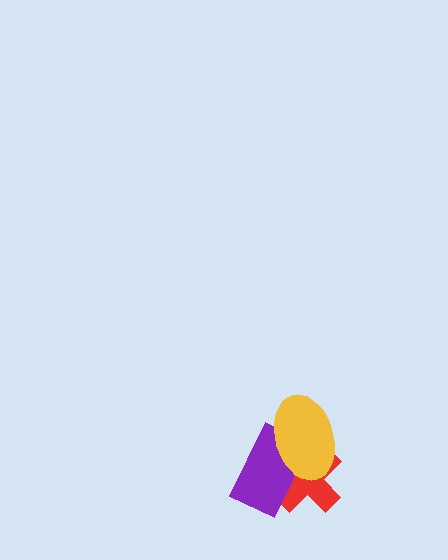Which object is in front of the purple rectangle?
The yellow ellipse is in front of the purple rectangle.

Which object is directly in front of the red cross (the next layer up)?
The purple rectangle is directly in front of the red cross.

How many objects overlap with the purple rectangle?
2 objects overlap with the purple rectangle.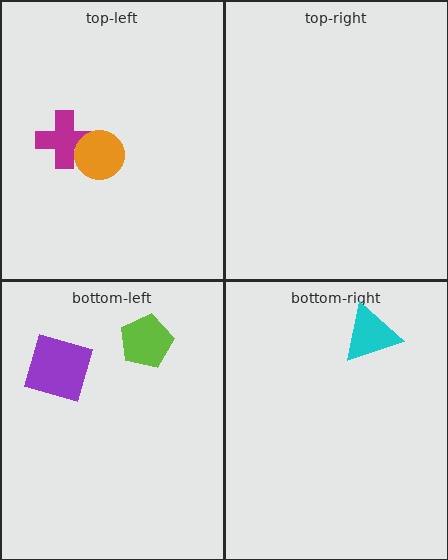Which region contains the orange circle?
The top-left region.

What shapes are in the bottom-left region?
The purple diamond, the lime pentagon.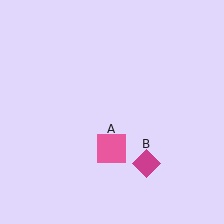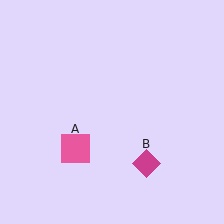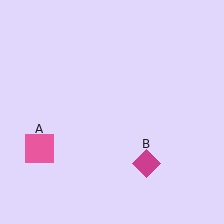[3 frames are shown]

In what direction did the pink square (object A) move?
The pink square (object A) moved left.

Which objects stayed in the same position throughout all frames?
Magenta diamond (object B) remained stationary.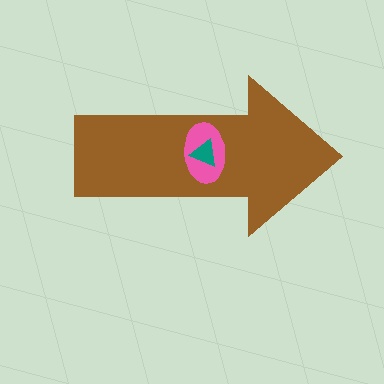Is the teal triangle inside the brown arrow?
Yes.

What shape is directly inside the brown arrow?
The pink ellipse.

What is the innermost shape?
The teal triangle.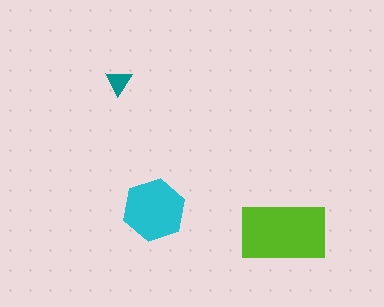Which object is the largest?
The lime rectangle.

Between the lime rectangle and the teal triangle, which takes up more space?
The lime rectangle.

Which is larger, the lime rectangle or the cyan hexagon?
The lime rectangle.